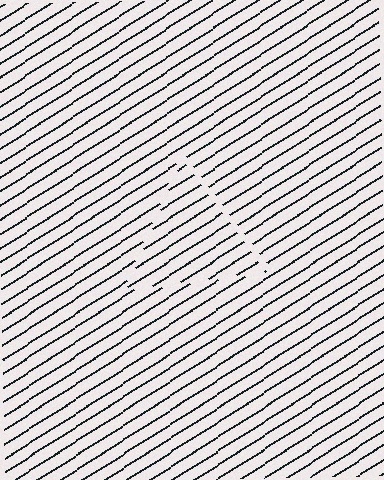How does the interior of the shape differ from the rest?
The interior of the shape contains the same grating, shifted by half a period — the contour is defined by the phase discontinuity where line-ends from the inner and outer gratings abut.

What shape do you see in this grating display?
An illusory triangle. The interior of the shape contains the same grating, shifted by half a period — the contour is defined by the phase discontinuity where line-ends from the inner and outer gratings abut.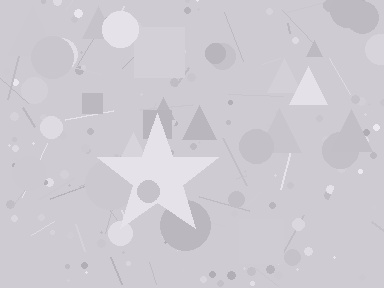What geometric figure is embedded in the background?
A star is embedded in the background.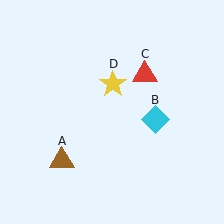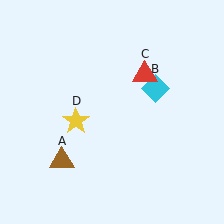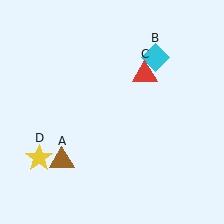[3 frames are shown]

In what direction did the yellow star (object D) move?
The yellow star (object D) moved down and to the left.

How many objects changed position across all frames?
2 objects changed position: cyan diamond (object B), yellow star (object D).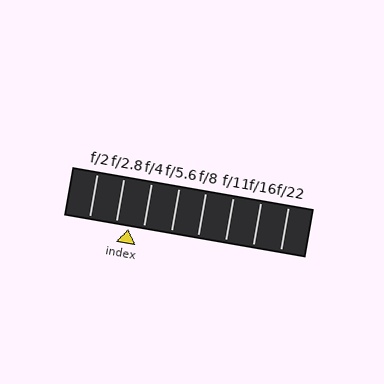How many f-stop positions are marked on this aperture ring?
There are 8 f-stop positions marked.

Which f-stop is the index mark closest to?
The index mark is closest to f/2.8.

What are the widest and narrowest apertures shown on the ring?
The widest aperture shown is f/2 and the narrowest is f/22.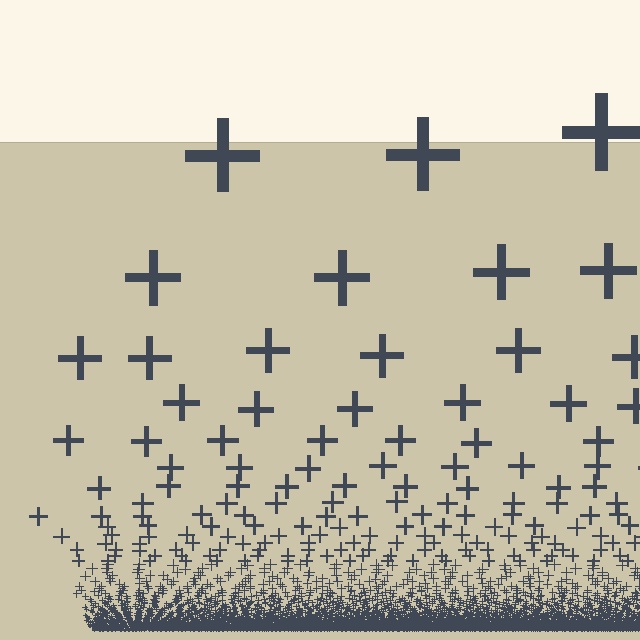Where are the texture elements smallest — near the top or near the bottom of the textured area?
Near the bottom.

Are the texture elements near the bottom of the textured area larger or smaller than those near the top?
Smaller. The gradient is inverted — elements near the bottom are smaller and denser.